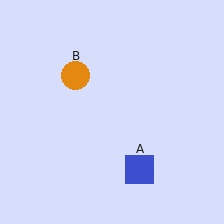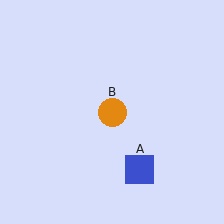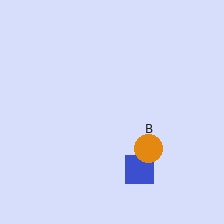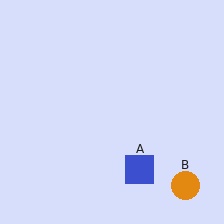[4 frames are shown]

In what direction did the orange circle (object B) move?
The orange circle (object B) moved down and to the right.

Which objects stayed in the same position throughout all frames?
Blue square (object A) remained stationary.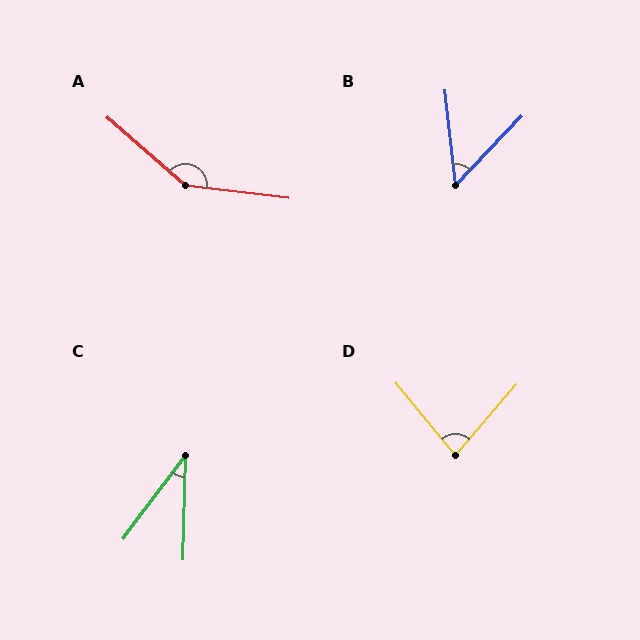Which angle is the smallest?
C, at approximately 36 degrees.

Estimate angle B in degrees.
Approximately 50 degrees.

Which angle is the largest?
A, at approximately 145 degrees.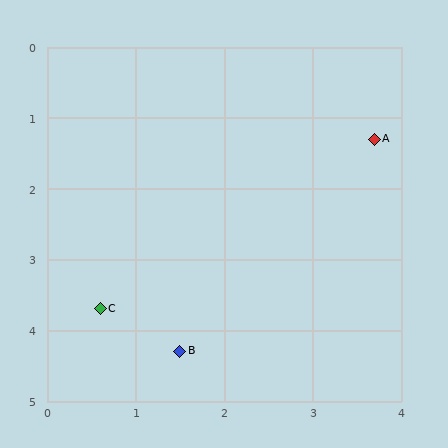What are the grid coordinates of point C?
Point C is at approximately (0.6, 3.7).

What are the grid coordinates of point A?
Point A is at approximately (3.7, 1.3).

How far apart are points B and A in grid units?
Points B and A are about 3.7 grid units apart.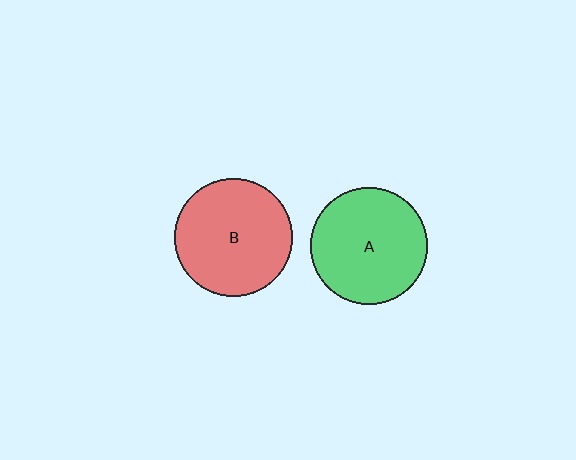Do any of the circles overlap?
No, none of the circles overlap.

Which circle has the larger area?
Circle B (red).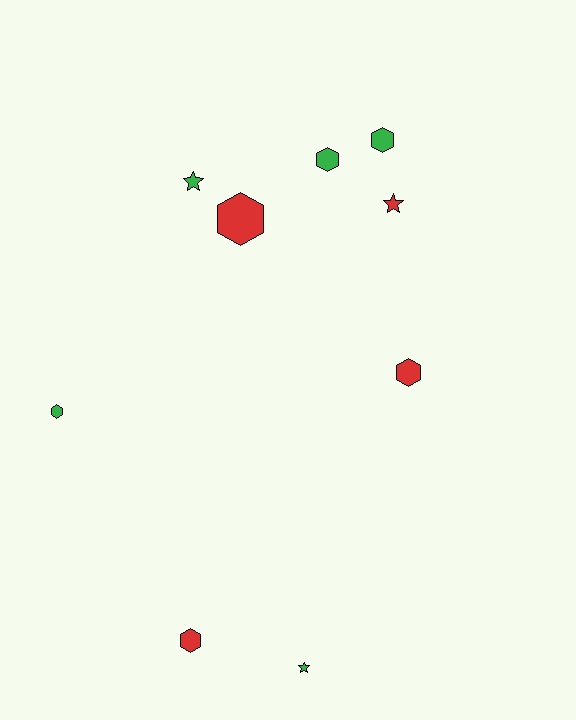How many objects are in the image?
There are 9 objects.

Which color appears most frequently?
Green, with 5 objects.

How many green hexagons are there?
There are 3 green hexagons.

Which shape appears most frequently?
Hexagon, with 6 objects.